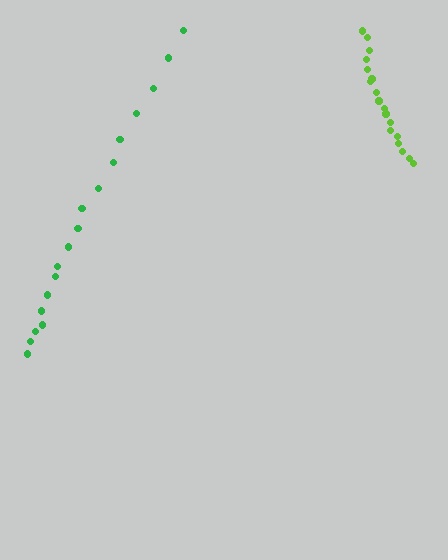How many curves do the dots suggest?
There are 2 distinct paths.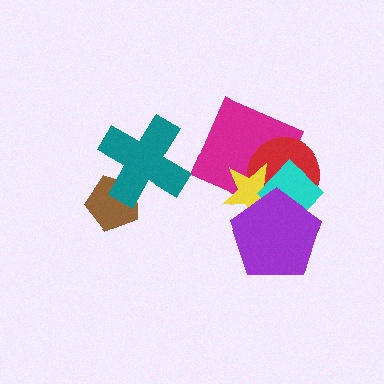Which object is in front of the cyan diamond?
The purple pentagon is in front of the cyan diamond.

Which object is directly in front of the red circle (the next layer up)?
The yellow star is directly in front of the red circle.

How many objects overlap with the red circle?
4 objects overlap with the red circle.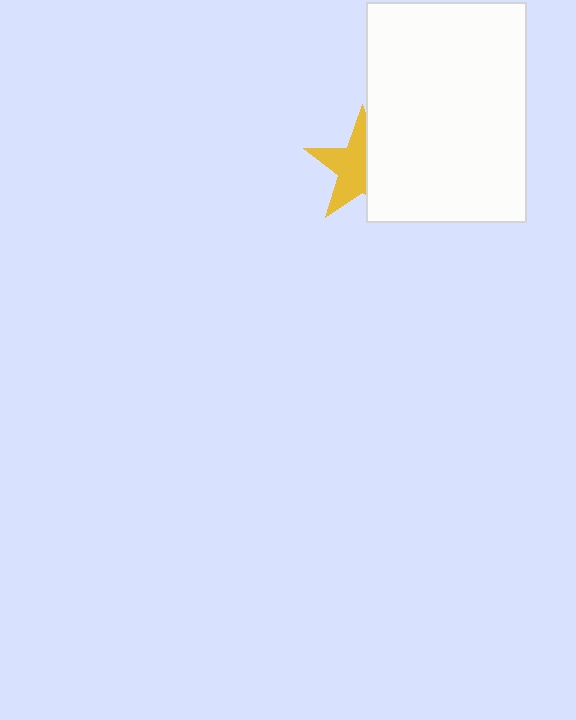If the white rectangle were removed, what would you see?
You would see the complete yellow star.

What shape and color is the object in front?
The object in front is a white rectangle.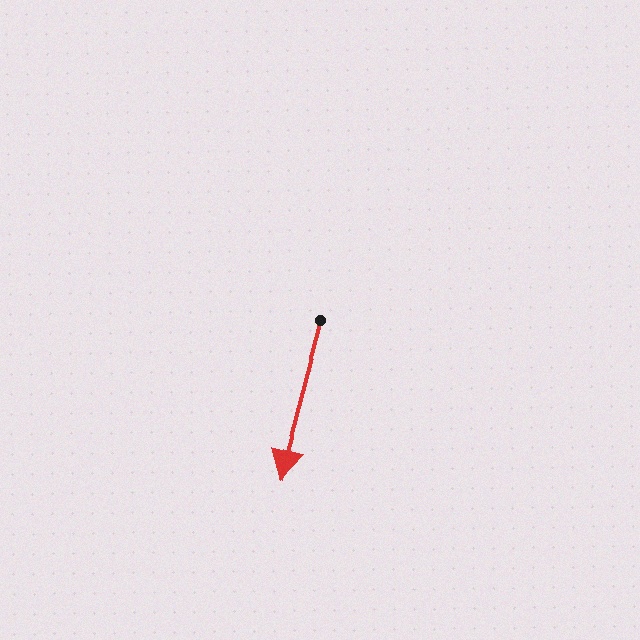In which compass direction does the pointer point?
South.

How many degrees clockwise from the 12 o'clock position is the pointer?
Approximately 195 degrees.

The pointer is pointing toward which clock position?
Roughly 6 o'clock.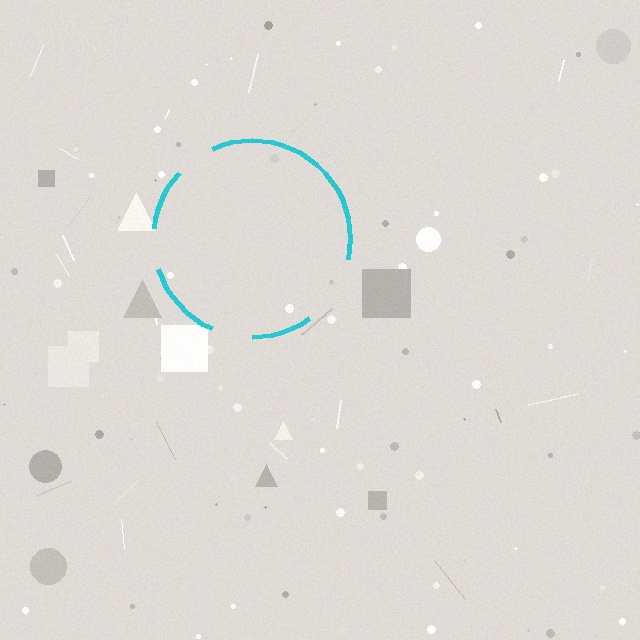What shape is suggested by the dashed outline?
The dashed outline suggests a circle.